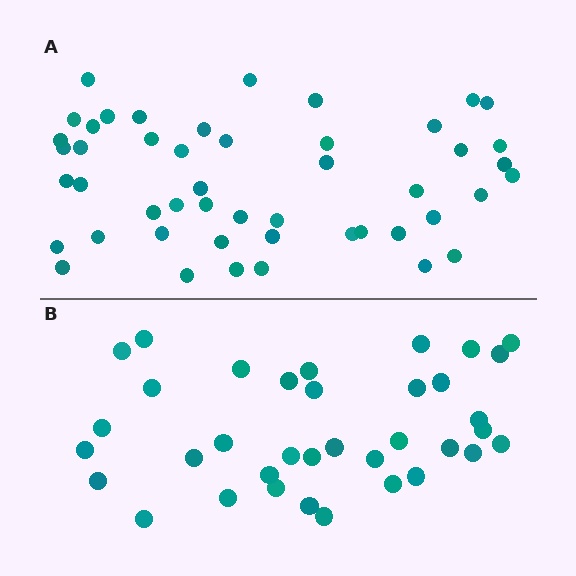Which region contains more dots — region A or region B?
Region A (the top region) has more dots.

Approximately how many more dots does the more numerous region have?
Region A has roughly 12 or so more dots than region B.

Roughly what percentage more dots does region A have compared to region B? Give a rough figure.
About 35% more.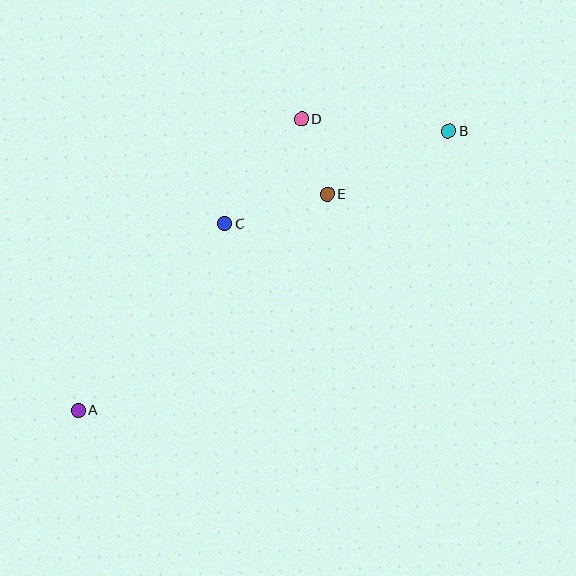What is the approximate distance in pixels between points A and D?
The distance between A and D is approximately 367 pixels.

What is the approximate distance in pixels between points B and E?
The distance between B and E is approximately 137 pixels.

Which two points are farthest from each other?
Points A and B are farthest from each other.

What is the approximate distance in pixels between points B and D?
The distance between B and D is approximately 148 pixels.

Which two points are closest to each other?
Points D and E are closest to each other.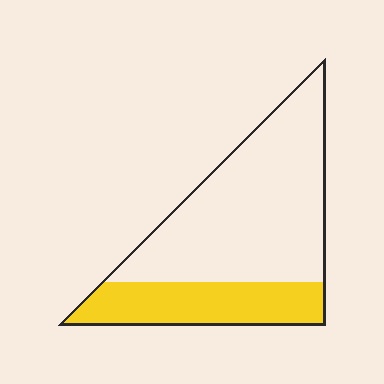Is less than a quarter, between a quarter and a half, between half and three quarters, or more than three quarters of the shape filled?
Between a quarter and a half.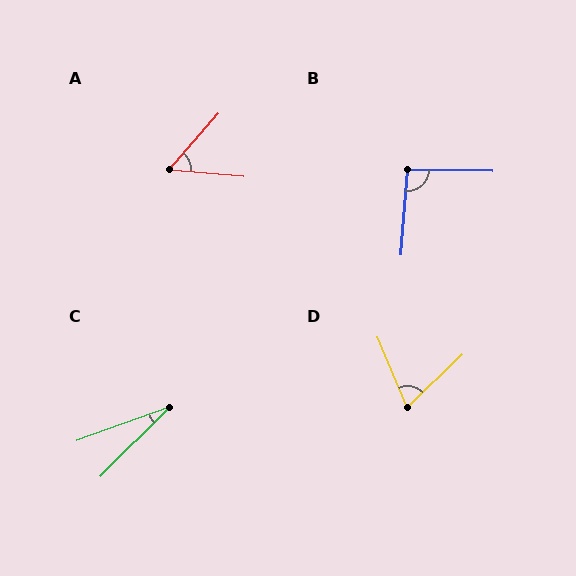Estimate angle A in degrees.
Approximately 54 degrees.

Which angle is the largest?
B, at approximately 94 degrees.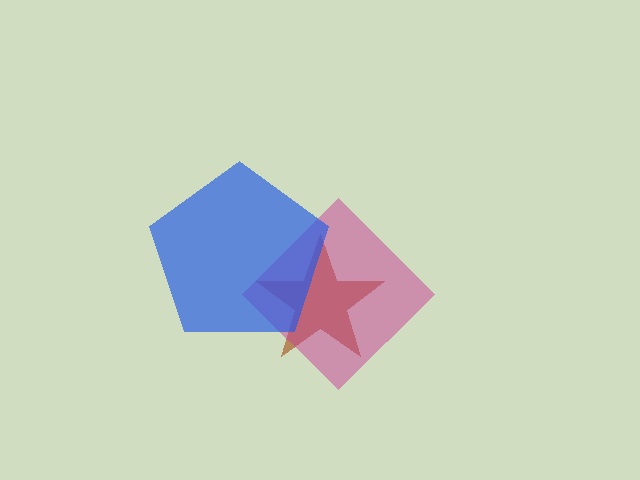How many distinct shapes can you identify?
There are 3 distinct shapes: a brown star, a magenta diamond, a blue pentagon.